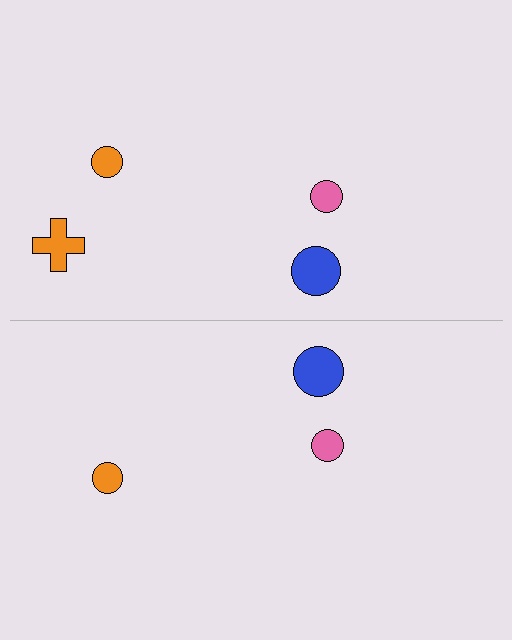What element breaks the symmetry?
A orange cross is missing from the bottom side.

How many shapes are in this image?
There are 7 shapes in this image.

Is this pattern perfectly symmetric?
No, the pattern is not perfectly symmetric. A orange cross is missing from the bottom side.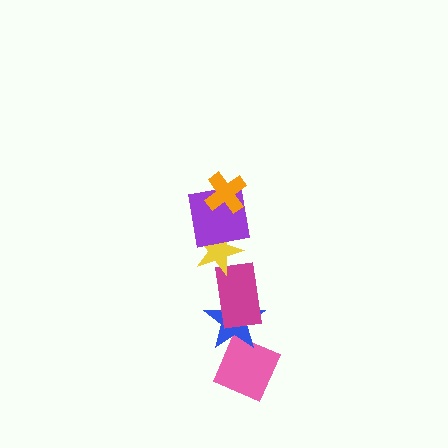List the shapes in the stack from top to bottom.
From top to bottom: the orange cross, the purple square, the yellow star, the magenta rectangle, the blue star, the pink diamond.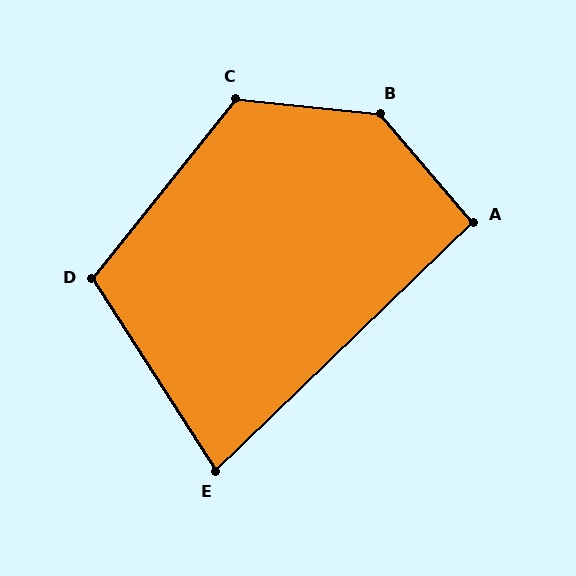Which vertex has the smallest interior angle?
E, at approximately 79 degrees.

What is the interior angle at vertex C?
Approximately 122 degrees (obtuse).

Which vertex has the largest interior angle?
B, at approximately 137 degrees.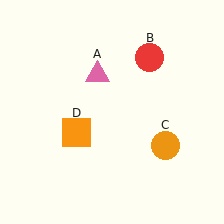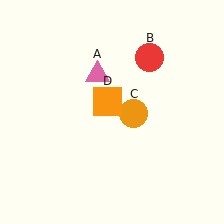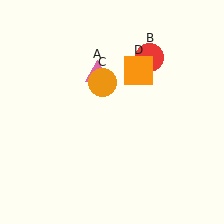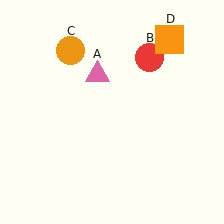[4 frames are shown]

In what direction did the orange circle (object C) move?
The orange circle (object C) moved up and to the left.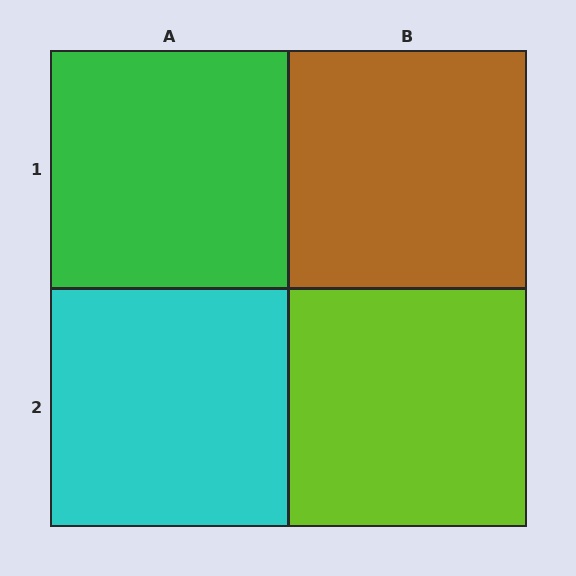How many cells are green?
1 cell is green.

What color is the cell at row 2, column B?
Lime.